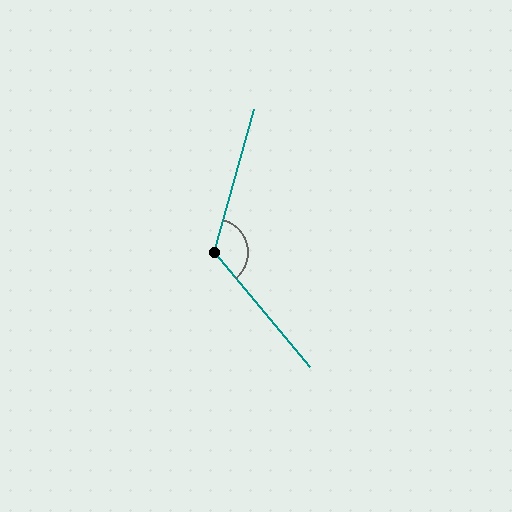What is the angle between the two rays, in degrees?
Approximately 125 degrees.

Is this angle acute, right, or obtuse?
It is obtuse.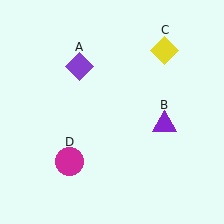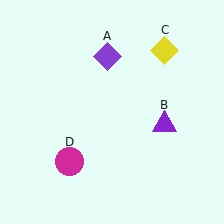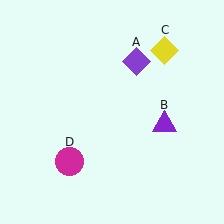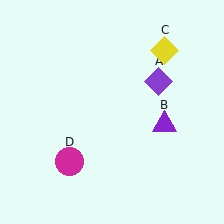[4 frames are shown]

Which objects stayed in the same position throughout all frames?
Purple triangle (object B) and yellow diamond (object C) and magenta circle (object D) remained stationary.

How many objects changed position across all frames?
1 object changed position: purple diamond (object A).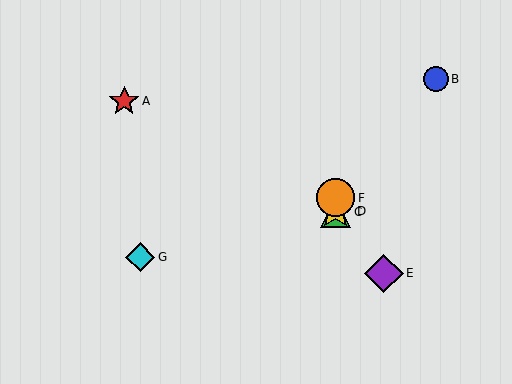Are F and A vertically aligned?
No, F is at x≈336 and A is at x≈124.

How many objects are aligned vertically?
3 objects (C, D, F) are aligned vertically.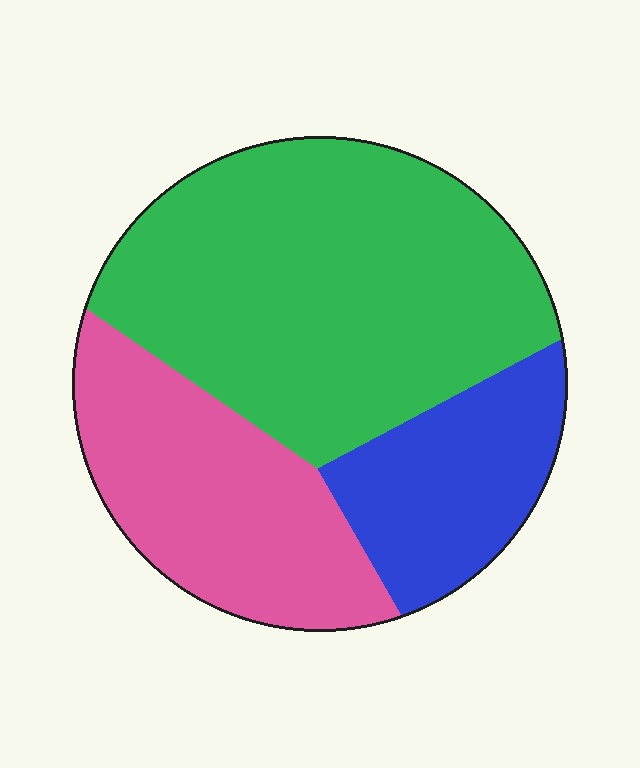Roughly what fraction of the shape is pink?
Pink takes up about one quarter (1/4) of the shape.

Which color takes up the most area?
Green, at roughly 55%.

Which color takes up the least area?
Blue, at roughly 20%.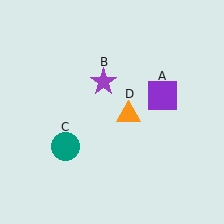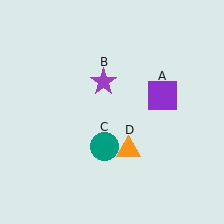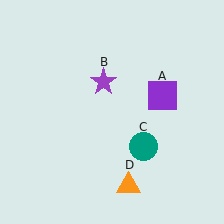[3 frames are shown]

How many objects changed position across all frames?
2 objects changed position: teal circle (object C), orange triangle (object D).